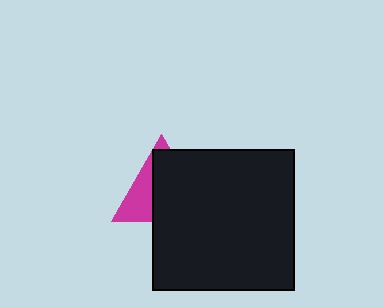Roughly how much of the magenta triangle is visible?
A small part of it is visible (roughly 35%).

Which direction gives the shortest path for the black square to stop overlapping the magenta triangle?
Moving toward the lower-right gives the shortest separation.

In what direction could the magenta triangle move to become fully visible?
The magenta triangle could move toward the upper-left. That would shift it out from behind the black square entirely.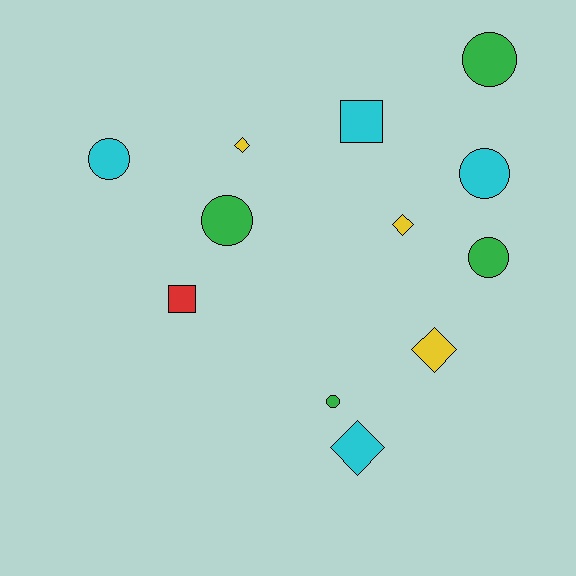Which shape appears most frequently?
Circle, with 6 objects.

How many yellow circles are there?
There are no yellow circles.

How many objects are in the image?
There are 12 objects.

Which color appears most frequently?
Cyan, with 4 objects.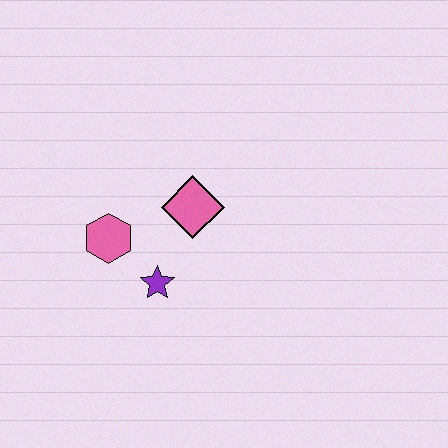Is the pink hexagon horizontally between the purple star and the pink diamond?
No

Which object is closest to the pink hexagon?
The purple star is closest to the pink hexagon.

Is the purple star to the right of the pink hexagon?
Yes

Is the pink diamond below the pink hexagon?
No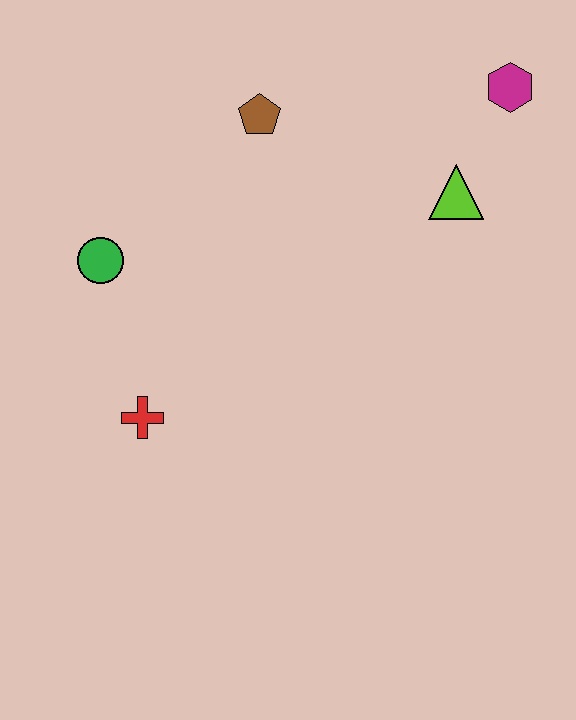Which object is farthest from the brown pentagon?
The red cross is farthest from the brown pentagon.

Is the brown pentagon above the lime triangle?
Yes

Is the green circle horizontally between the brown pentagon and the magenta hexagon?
No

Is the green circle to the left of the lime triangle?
Yes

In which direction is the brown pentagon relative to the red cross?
The brown pentagon is above the red cross.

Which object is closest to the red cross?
The green circle is closest to the red cross.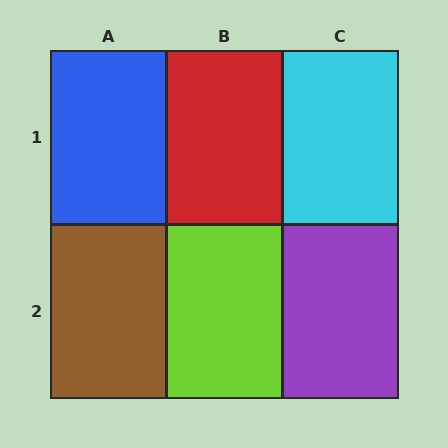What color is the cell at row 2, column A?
Brown.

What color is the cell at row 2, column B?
Lime.